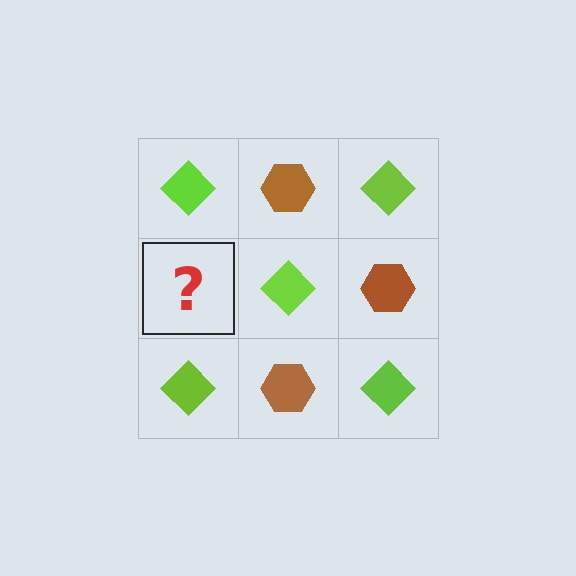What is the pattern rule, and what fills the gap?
The rule is that it alternates lime diamond and brown hexagon in a checkerboard pattern. The gap should be filled with a brown hexagon.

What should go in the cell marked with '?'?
The missing cell should contain a brown hexagon.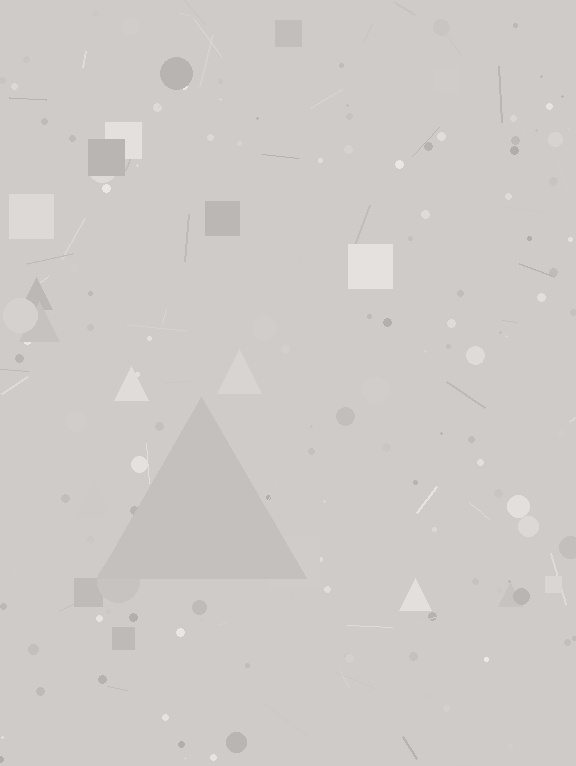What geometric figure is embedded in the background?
A triangle is embedded in the background.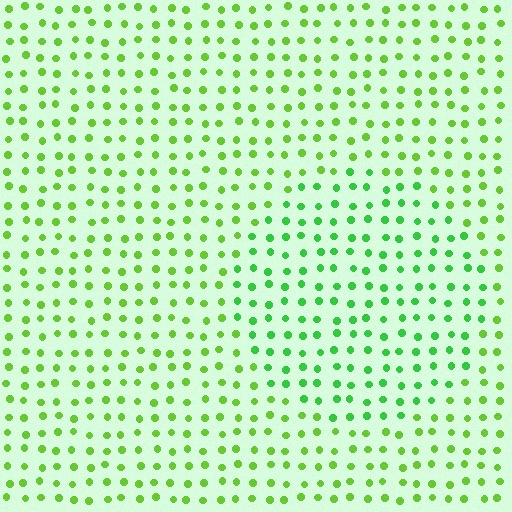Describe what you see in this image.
The image is filled with small lime elements in a uniform arrangement. A circle-shaped region is visible where the elements are tinted to a slightly different hue, forming a subtle color boundary.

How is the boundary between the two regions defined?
The boundary is defined purely by a slight shift in hue (about 26 degrees). Spacing, size, and orientation are identical on both sides.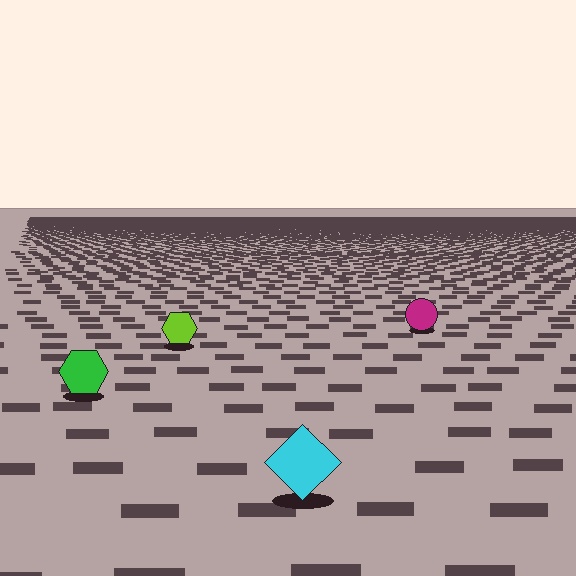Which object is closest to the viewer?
The cyan diamond is closest. The texture marks near it are larger and more spread out.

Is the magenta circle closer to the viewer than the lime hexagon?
No. The lime hexagon is closer — you can tell from the texture gradient: the ground texture is coarser near it.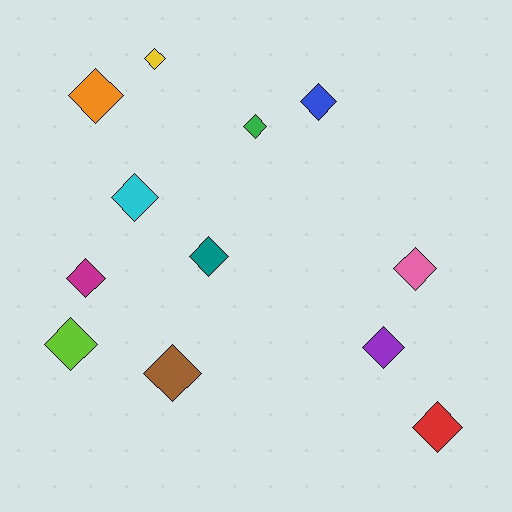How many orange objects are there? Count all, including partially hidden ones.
There is 1 orange object.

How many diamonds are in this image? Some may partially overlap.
There are 12 diamonds.